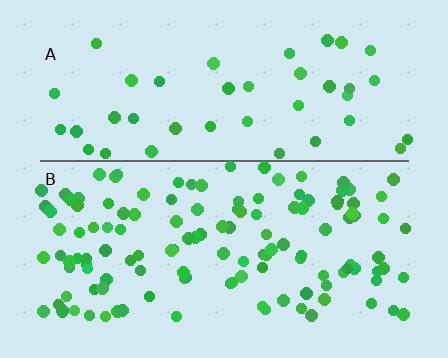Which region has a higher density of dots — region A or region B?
B (the bottom).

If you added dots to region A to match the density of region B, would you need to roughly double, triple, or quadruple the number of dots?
Approximately triple.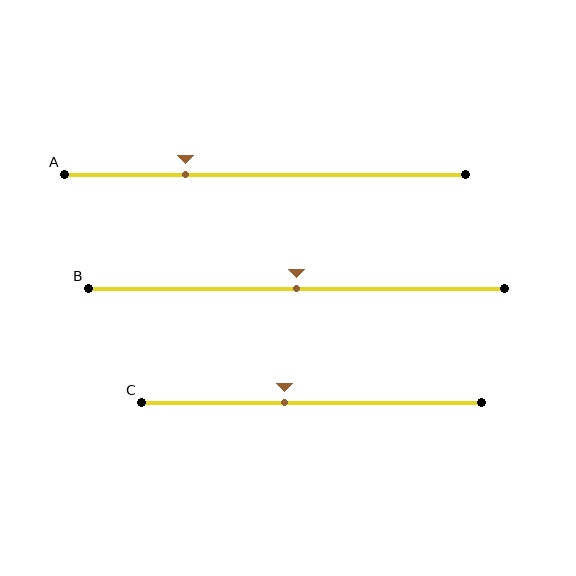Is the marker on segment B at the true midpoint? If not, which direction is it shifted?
Yes, the marker on segment B is at the true midpoint.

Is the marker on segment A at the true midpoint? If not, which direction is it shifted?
No, the marker on segment A is shifted to the left by about 20% of the segment length.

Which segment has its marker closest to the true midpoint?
Segment B has its marker closest to the true midpoint.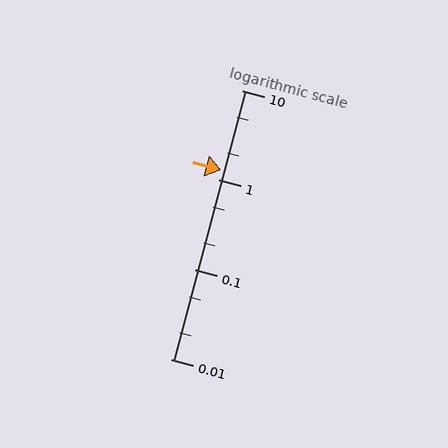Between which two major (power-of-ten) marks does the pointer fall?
The pointer is between 1 and 10.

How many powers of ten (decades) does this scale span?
The scale spans 3 decades, from 0.01 to 10.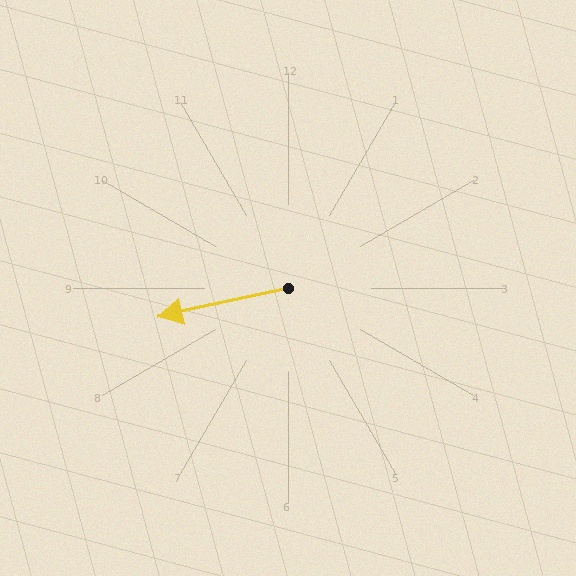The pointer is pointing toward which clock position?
Roughly 9 o'clock.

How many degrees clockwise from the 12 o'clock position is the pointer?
Approximately 258 degrees.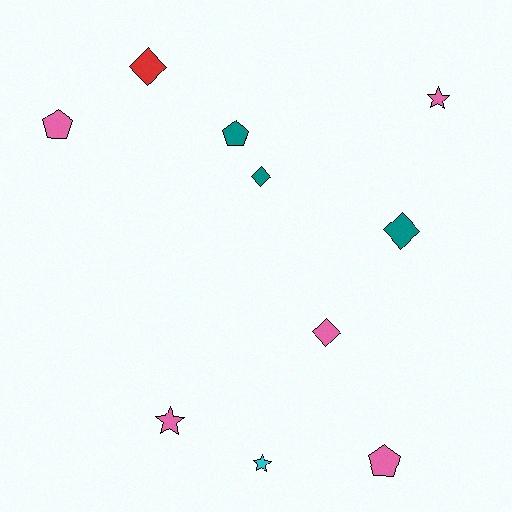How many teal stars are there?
There are no teal stars.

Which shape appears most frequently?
Diamond, with 4 objects.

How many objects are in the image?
There are 10 objects.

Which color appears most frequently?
Pink, with 5 objects.